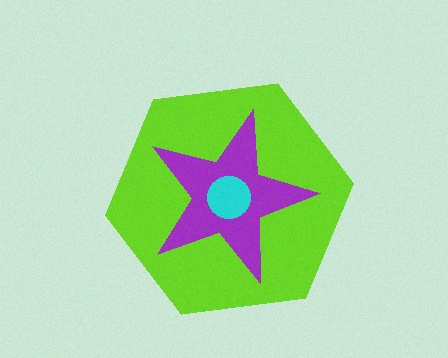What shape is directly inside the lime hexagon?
The purple star.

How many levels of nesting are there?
3.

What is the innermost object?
The cyan circle.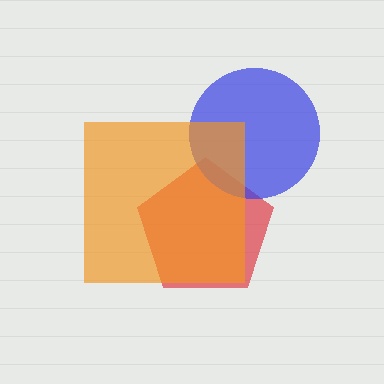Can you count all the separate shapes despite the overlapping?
Yes, there are 3 separate shapes.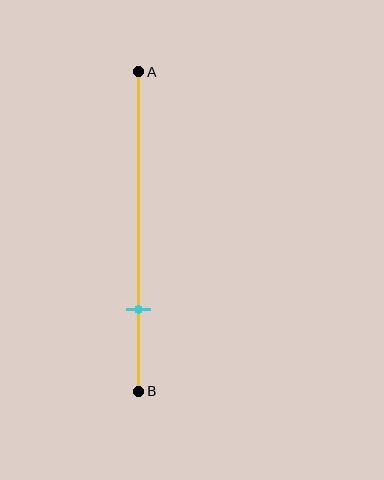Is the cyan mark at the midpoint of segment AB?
No, the mark is at about 75% from A, not at the 50% midpoint.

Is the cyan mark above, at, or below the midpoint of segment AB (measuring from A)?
The cyan mark is below the midpoint of segment AB.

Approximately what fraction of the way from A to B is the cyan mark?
The cyan mark is approximately 75% of the way from A to B.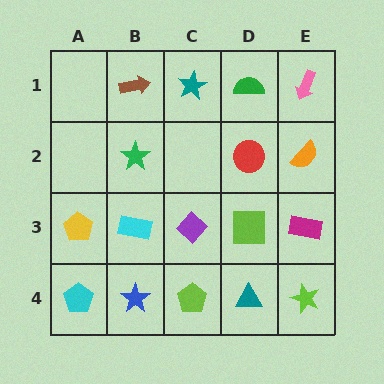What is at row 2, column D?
A red circle.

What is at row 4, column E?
A lime star.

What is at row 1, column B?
A brown arrow.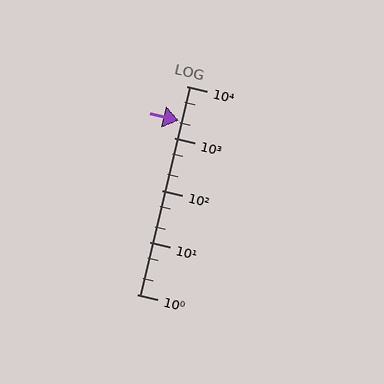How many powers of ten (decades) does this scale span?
The scale spans 4 decades, from 1 to 10000.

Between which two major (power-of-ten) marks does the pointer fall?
The pointer is between 1000 and 10000.